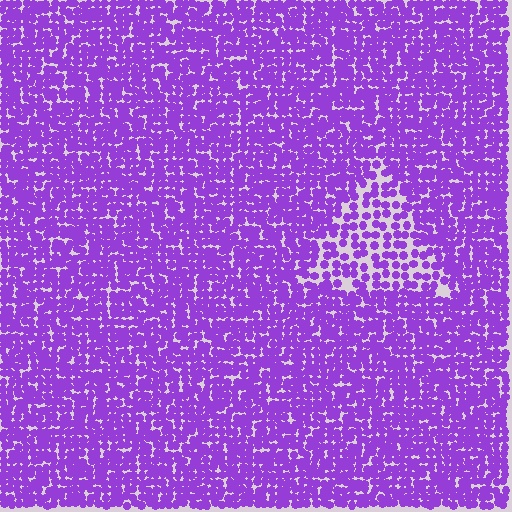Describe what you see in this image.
The image contains small purple elements arranged at two different densities. A triangle-shaped region is visible where the elements are less densely packed than the surrounding area.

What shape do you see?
I see a triangle.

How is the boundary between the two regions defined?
The boundary is defined by a change in element density (approximately 1.9x ratio). All elements are the same color, size, and shape.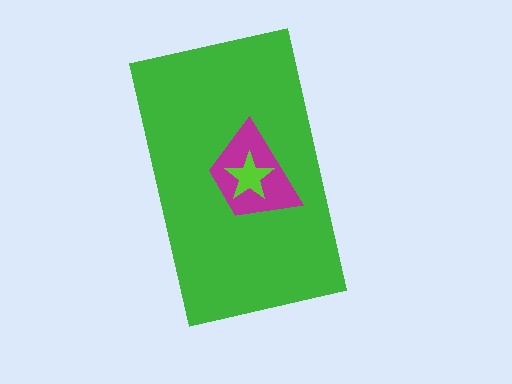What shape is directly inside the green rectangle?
The magenta trapezoid.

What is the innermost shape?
The lime star.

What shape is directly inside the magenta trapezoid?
The lime star.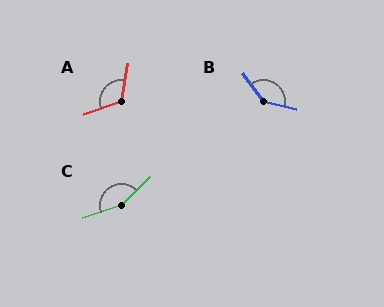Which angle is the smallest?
A, at approximately 117 degrees.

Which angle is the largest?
C, at approximately 155 degrees.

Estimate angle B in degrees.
Approximately 139 degrees.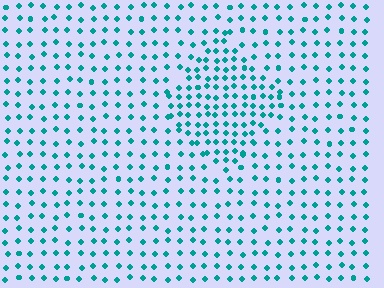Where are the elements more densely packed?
The elements are more densely packed inside the diamond boundary.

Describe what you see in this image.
The image contains small teal elements arranged at two different densities. A diamond-shaped region is visible where the elements are more densely packed than the surrounding area.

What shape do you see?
I see a diamond.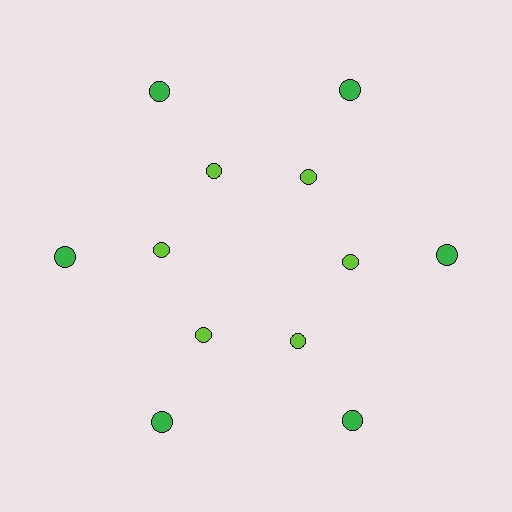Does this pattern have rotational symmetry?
Yes, this pattern has 6-fold rotational symmetry. It looks the same after rotating 60 degrees around the center.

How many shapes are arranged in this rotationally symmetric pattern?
There are 12 shapes, arranged in 6 groups of 2.